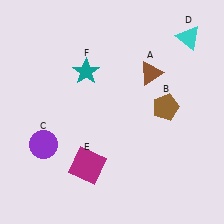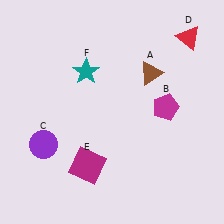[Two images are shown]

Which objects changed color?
B changed from brown to magenta. D changed from cyan to red.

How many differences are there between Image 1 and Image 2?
There are 2 differences between the two images.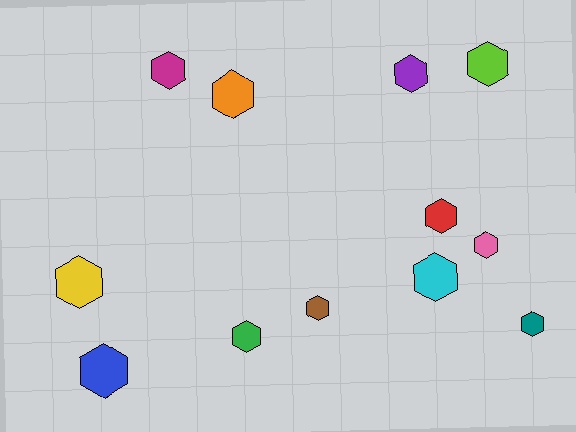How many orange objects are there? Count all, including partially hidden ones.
There is 1 orange object.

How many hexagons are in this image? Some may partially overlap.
There are 12 hexagons.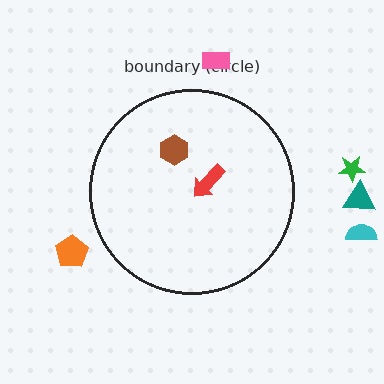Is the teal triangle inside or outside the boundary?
Outside.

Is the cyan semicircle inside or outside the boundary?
Outside.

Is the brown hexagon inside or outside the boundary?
Inside.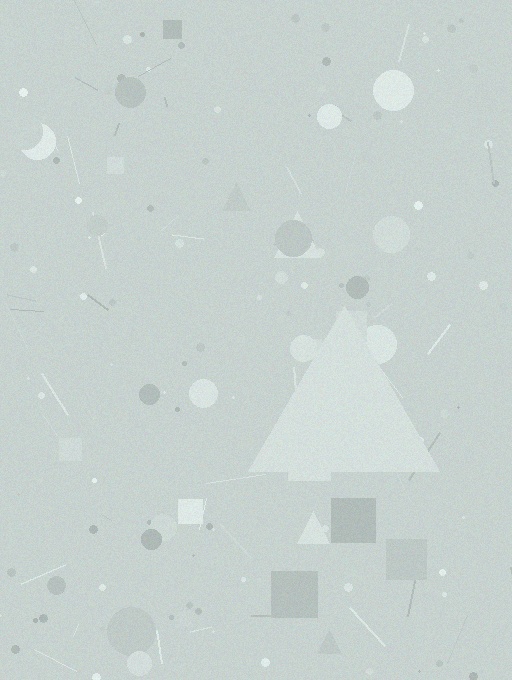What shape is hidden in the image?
A triangle is hidden in the image.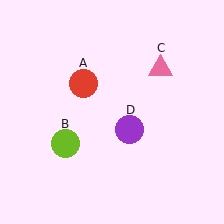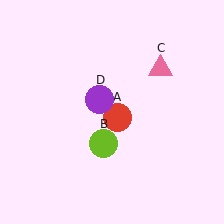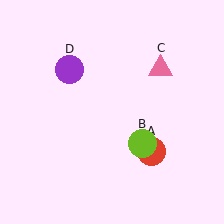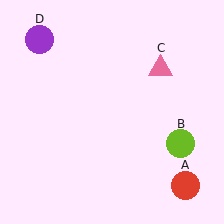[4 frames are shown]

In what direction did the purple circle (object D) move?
The purple circle (object D) moved up and to the left.